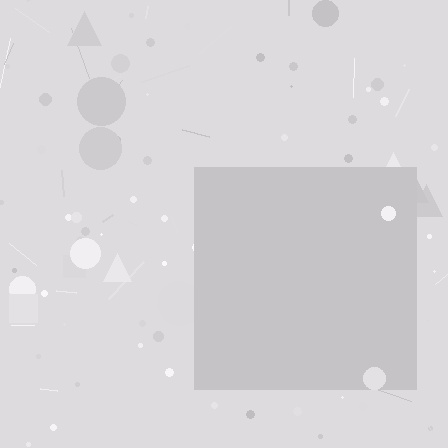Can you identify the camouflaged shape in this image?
The camouflaged shape is a square.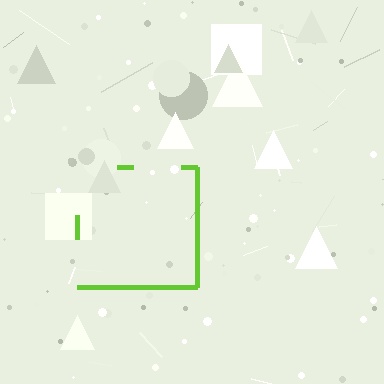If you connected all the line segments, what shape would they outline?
They would outline a square.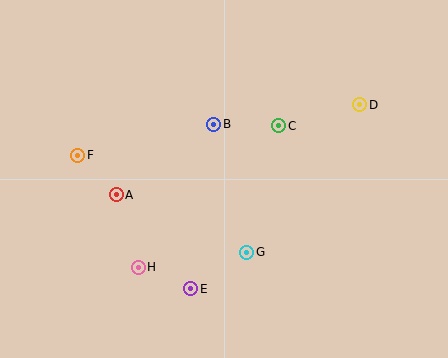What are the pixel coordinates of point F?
Point F is at (78, 155).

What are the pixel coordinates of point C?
Point C is at (279, 126).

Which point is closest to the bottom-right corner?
Point G is closest to the bottom-right corner.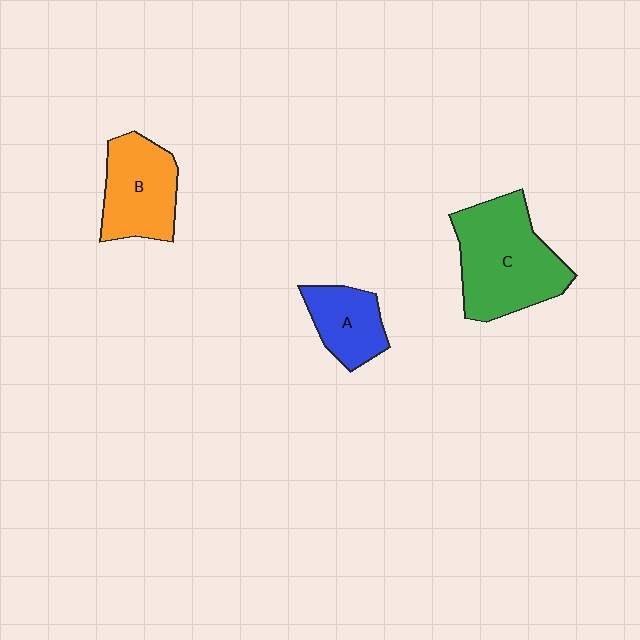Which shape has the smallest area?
Shape A (blue).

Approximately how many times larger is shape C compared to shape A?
Approximately 2.1 times.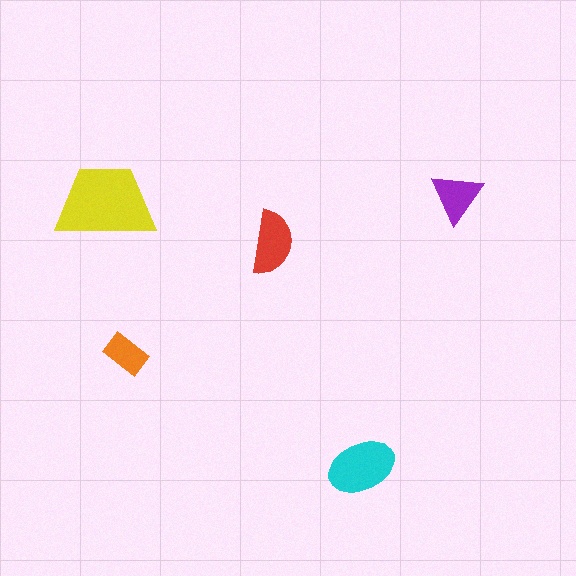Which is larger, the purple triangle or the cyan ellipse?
The cyan ellipse.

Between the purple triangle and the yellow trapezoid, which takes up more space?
The yellow trapezoid.